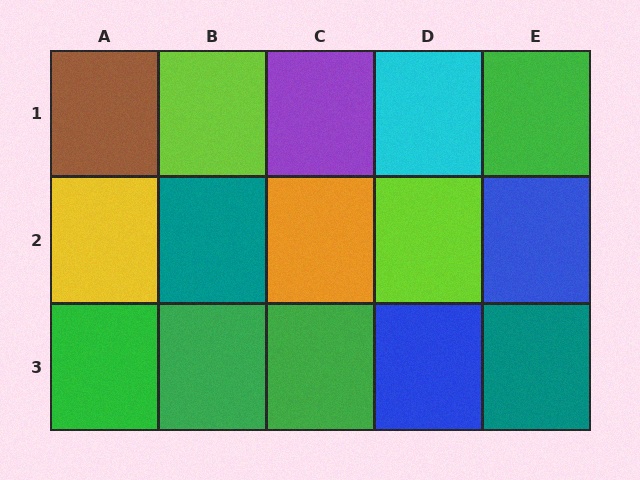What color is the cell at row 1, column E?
Green.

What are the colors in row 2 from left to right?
Yellow, teal, orange, lime, blue.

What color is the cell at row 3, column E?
Teal.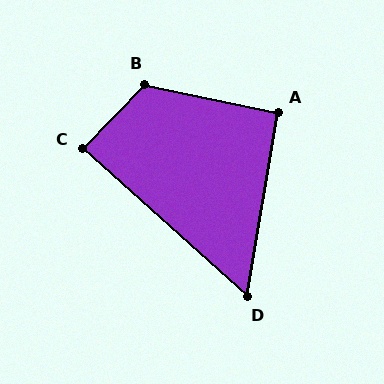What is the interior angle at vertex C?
Approximately 88 degrees (approximately right).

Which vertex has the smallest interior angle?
D, at approximately 58 degrees.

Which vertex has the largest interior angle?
B, at approximately 122 degrees.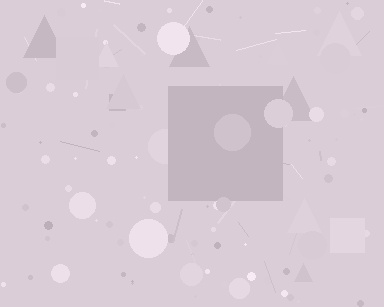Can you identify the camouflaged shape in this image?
The camouflaged shape is a square.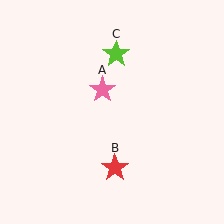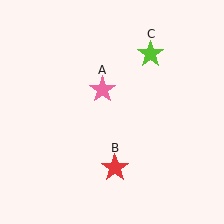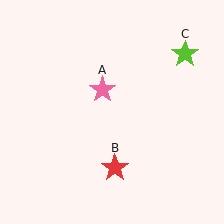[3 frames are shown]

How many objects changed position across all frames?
1 object changed position: lime star (object C).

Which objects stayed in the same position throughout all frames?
Pink star (object A) and red star (object B) remained stationary.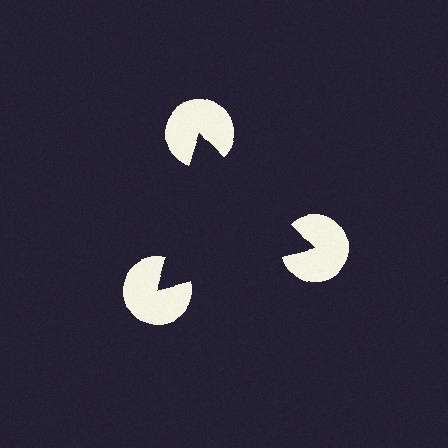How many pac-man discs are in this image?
There are 3 — one at each vertex of the illusory triangle.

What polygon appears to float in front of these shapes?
An illusory triangle — its edges are inferred from the aligned wedge cuts in the pac-man discs, not physically drawn.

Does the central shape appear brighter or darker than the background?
It typically appears slightly darker than the background, even though no actual brightness change is drawn.